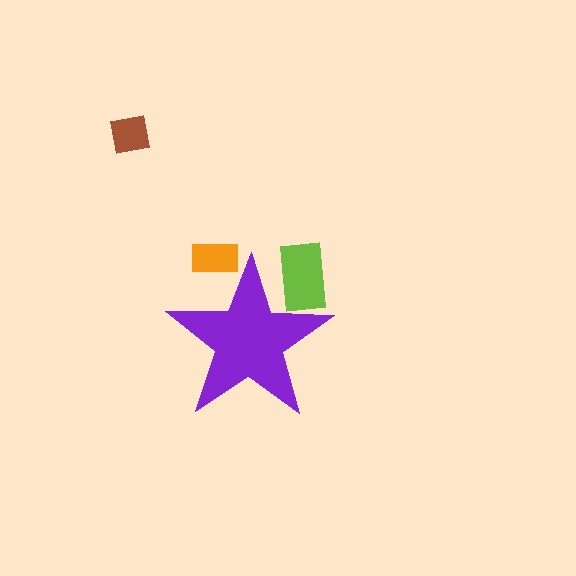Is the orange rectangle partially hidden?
Yes, the orange rectangle is partially hidden behind the purple star.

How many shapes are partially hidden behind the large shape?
2 shapes are partially hidden.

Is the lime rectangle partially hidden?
Yes, the lime rectangle is partially hidden behind the purple star.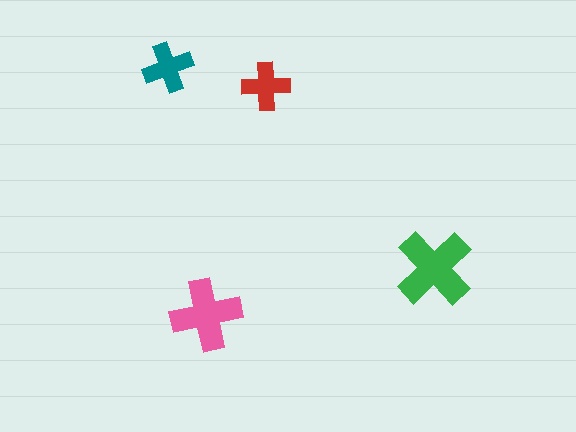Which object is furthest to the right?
The green cross is rightmost.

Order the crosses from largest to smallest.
the green one, the pink one, the teal one, the red one.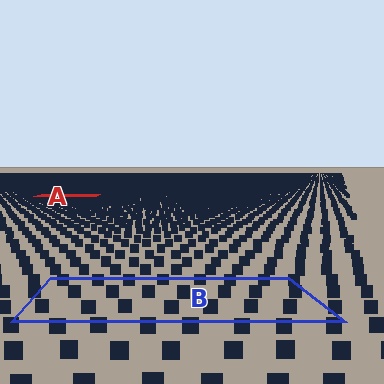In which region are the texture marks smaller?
The texture marks are smaller in region A, because it is farther away.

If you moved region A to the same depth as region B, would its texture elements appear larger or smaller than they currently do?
They would appear larger. At a closer depth, the same texture elements are projected at a bigger on-screen size.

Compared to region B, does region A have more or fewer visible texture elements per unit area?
Region A has more texture elements per unit area — they are packed more densely because it is farther away.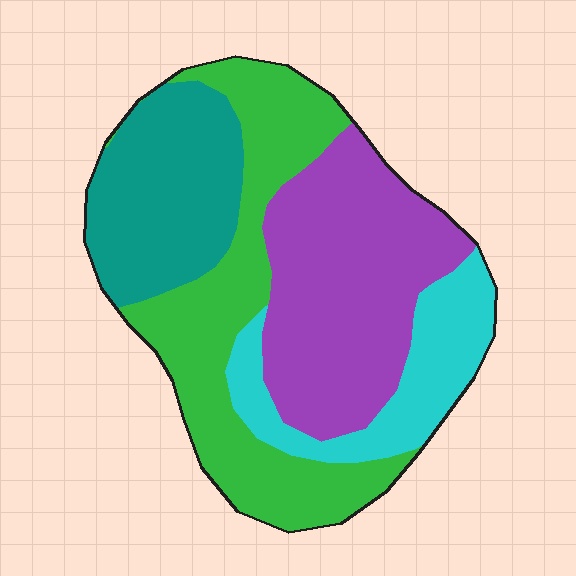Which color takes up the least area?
Cyan, at roughly 15%.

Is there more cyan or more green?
Green.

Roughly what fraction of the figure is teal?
Teal covers around 20% of the figure.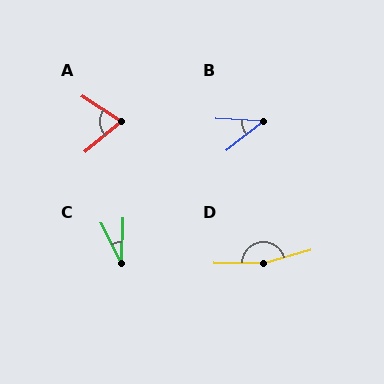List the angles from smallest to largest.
C (28°), B (41°), A (73°), D (163°).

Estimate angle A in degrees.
Approximately 73 degrees.